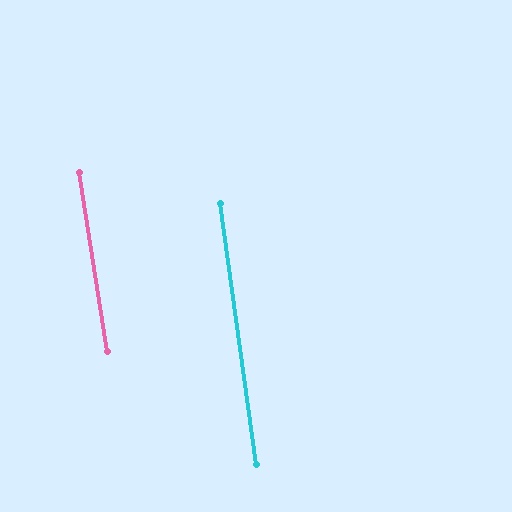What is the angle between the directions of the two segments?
Approximately 1 degree.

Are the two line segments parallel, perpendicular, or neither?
Parallel — their directions differ by only 1.2°.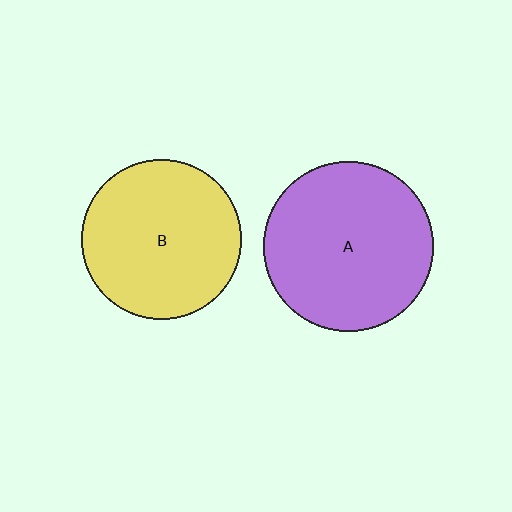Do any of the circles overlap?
No, none of the circles overlap.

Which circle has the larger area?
Circle A (purple).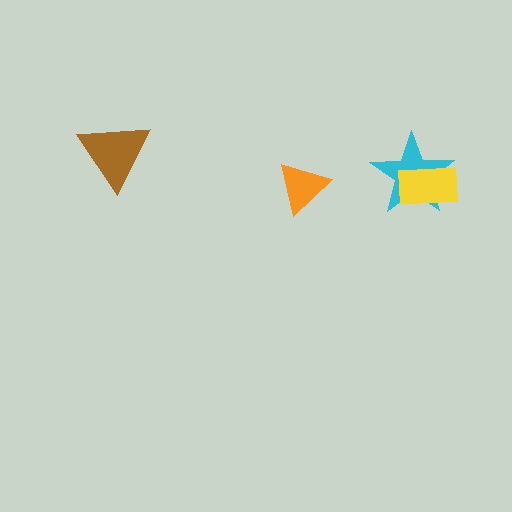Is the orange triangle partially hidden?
No, no other shape covers it.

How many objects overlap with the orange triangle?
0 objects overlap with the orange triangle.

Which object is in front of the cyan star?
The yellow rectangle is in front of the cyan star.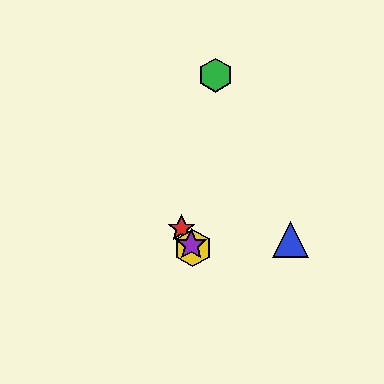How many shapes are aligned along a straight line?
3 shapes (the red star, the yellow hexagon, the purple star) are aligned along a straight line.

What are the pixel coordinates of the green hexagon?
The green hexagon is at (216, 75).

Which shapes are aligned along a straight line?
The red star, the yellow hexagon, the purple star are aligned along a straight line.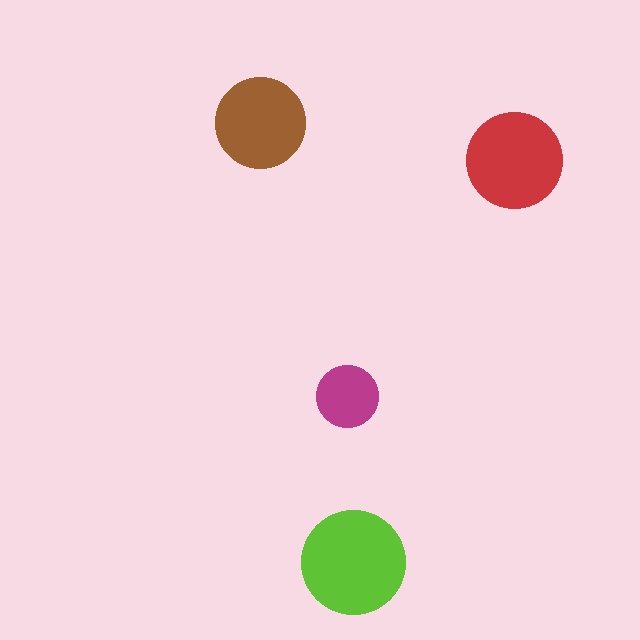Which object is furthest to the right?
The red circle is rightmost.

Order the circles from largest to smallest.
the lime one, the red one, the brown one, the magenta one.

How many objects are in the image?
There are 4 objects in the image.